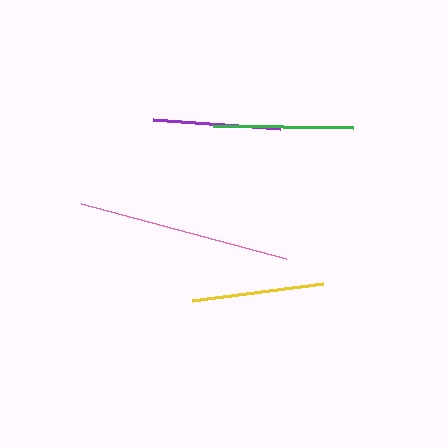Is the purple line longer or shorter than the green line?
The green line is longer than the purple line.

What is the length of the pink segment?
The pink segment is approximately 212 pixels long.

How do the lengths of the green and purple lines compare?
The green and purple lines are approximately the same length.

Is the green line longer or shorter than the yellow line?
The green line is longer than the yellow line.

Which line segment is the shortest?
The purple line is the shortest at approximately 128 pixels.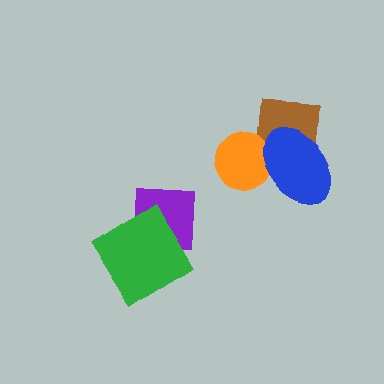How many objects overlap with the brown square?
2 objects overlap with the brown square.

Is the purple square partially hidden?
Yes, it is partially covered by another shape.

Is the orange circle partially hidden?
Yes, it is partially covered by another shape.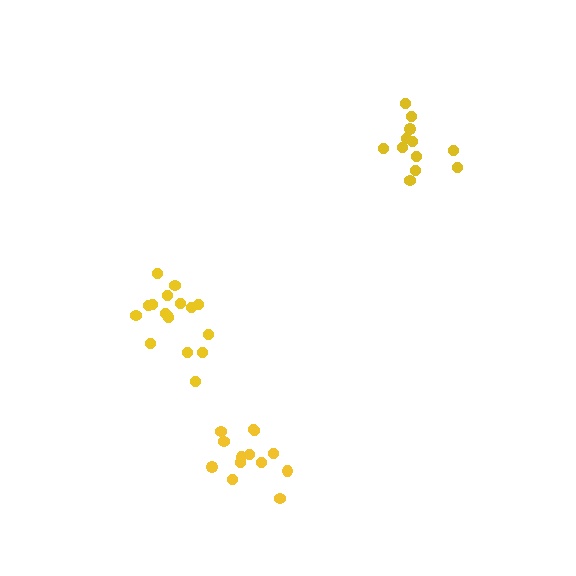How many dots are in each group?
Group 1: 12 dots, Group 2: 17 dots, Group 3: 14 dots (43 total).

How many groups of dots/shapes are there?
There are 3 groups.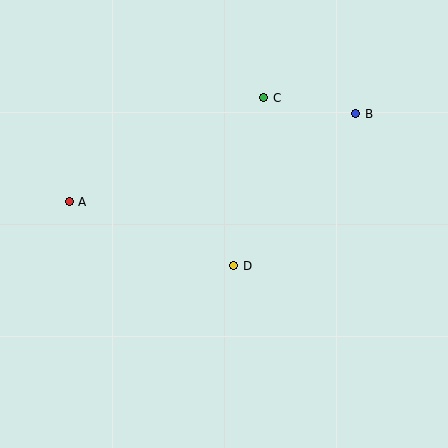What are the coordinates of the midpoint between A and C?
The midpoint between A and C is at (167, 150).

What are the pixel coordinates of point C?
Point C is at (264, 98).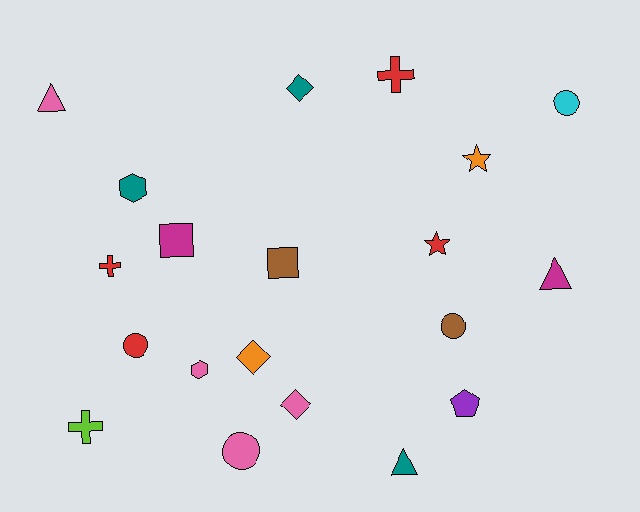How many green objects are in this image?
There are no green objects.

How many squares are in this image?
There are 2 squares.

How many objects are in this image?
There are 20 objects.